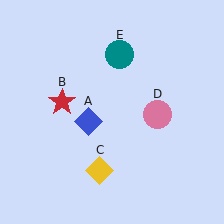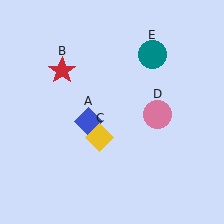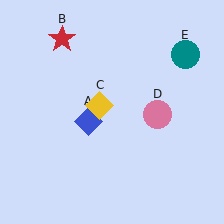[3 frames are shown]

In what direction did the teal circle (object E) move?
The teal circle (object E) moved right.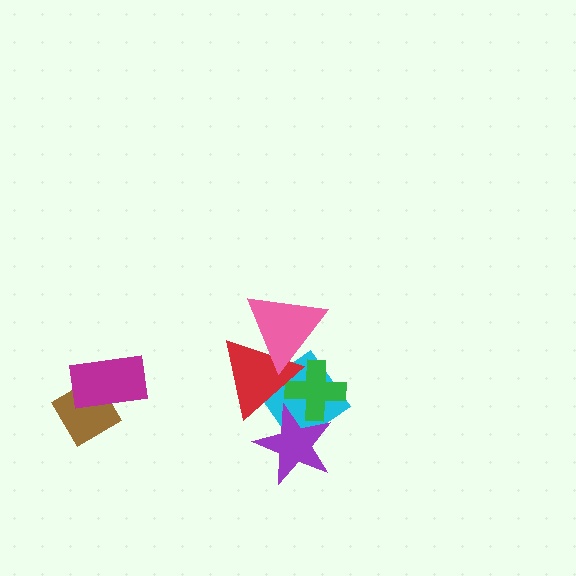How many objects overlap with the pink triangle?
3 objects overlap with the pink triangle.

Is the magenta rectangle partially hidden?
No, no other shape covers it.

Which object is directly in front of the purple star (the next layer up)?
The green cross is directly in front of the purple star.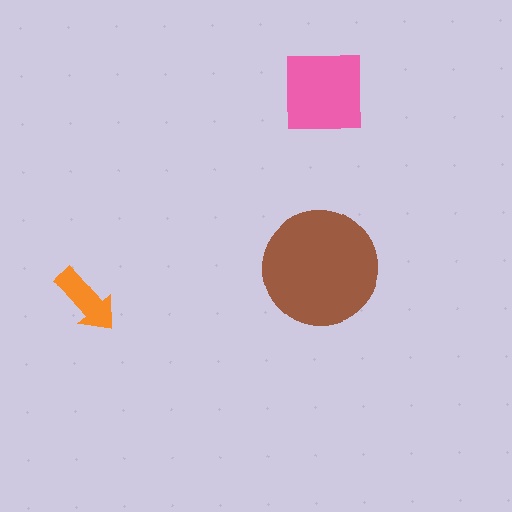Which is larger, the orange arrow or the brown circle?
The brown circle.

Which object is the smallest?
The orange arrow.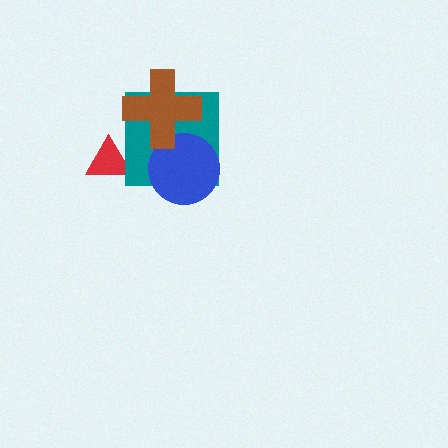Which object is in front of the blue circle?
The brown cross is in front of the blue circle.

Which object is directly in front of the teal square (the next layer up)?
The blue circle is directly in front of the teal square.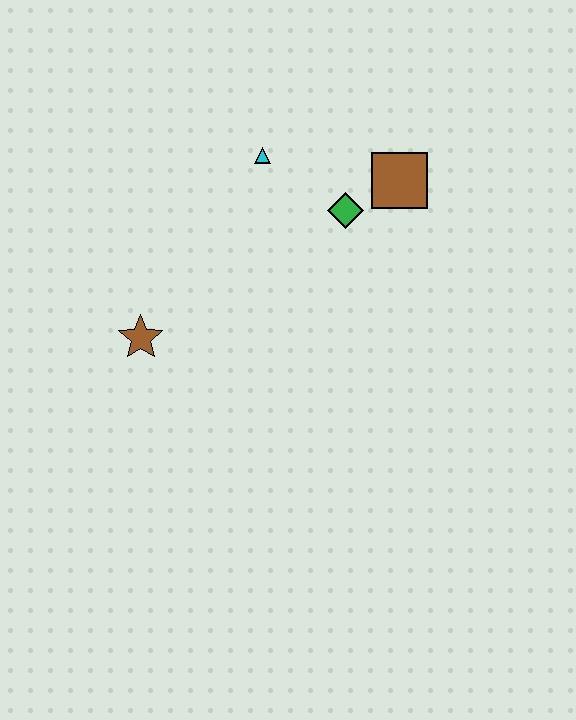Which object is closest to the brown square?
The green diamond is closest to the brown square.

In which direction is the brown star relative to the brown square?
The brown star is to the left of the brown square.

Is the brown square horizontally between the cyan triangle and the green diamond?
No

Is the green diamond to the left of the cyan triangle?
No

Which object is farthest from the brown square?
The brown star is farthest from the brown square.